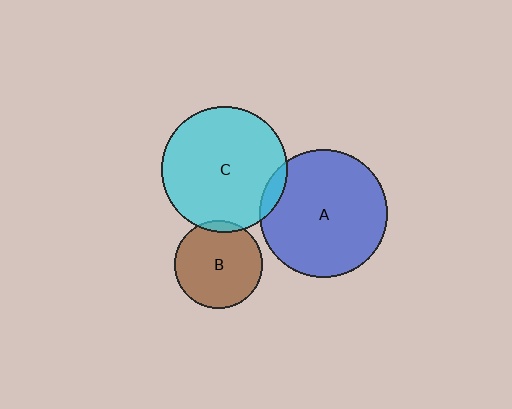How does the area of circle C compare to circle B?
Approximately 2.1 times.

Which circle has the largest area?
Circle A (blue).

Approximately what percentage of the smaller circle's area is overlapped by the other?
Approximately 5%.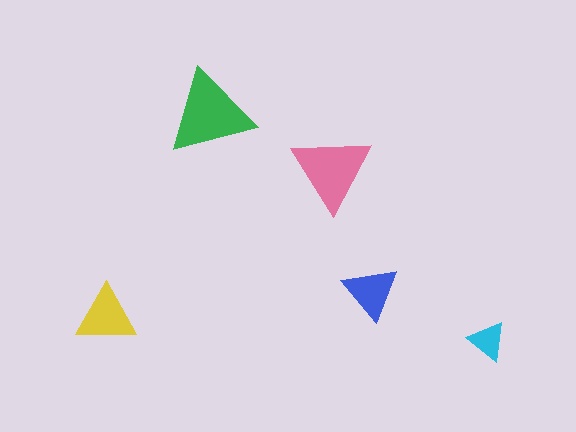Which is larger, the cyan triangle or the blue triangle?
The blue one.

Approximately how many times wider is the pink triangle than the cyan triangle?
About 2 times wider.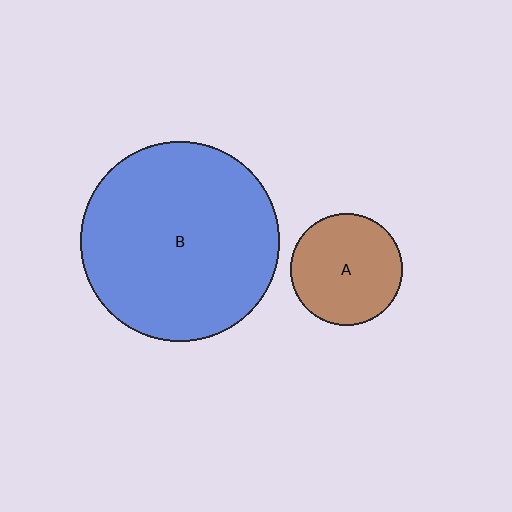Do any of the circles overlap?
No, none of the circles overlap.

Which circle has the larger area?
Circle B (blue).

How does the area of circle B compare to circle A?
Approximately 3.2 times.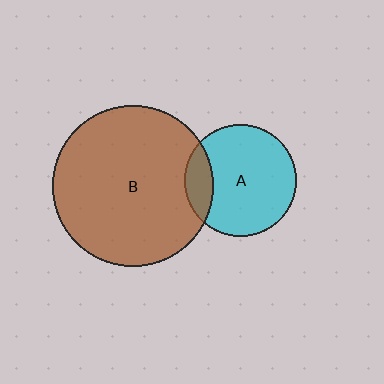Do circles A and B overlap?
Yes.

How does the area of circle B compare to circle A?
Approximately 2.1 times.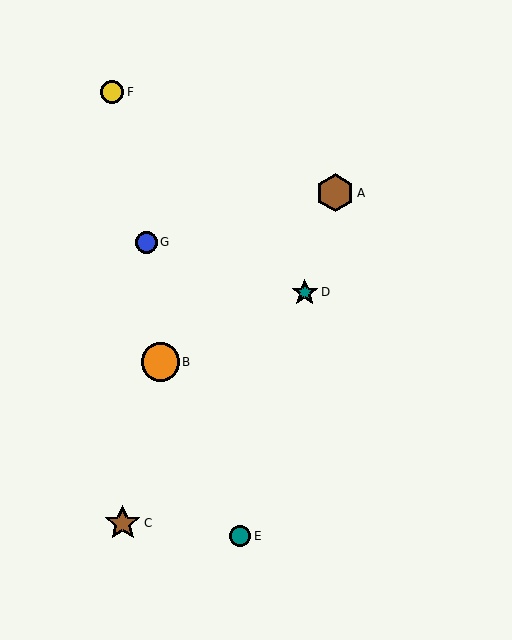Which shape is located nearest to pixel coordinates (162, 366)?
The orange circle (labeled B) at (160, 362) is nearest to that location.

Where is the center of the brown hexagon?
The center of the brown hexagon is at (335, 193).